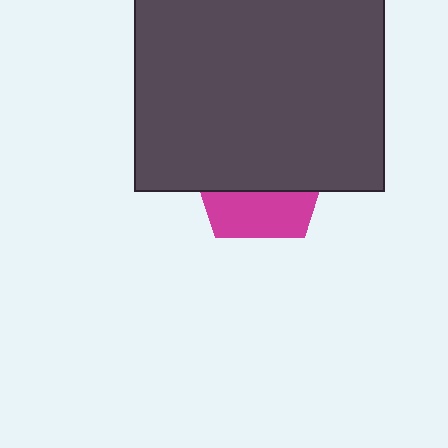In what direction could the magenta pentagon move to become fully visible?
The magenta pentagon could move down. That would shift it out from behind the dark gray square entirely.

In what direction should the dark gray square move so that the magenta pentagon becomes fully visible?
The dark gray square should move up. That is the shortest direction to clear the overlap and leave the magenta pentagon fully visible.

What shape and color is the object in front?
The object in front is a dark gray square.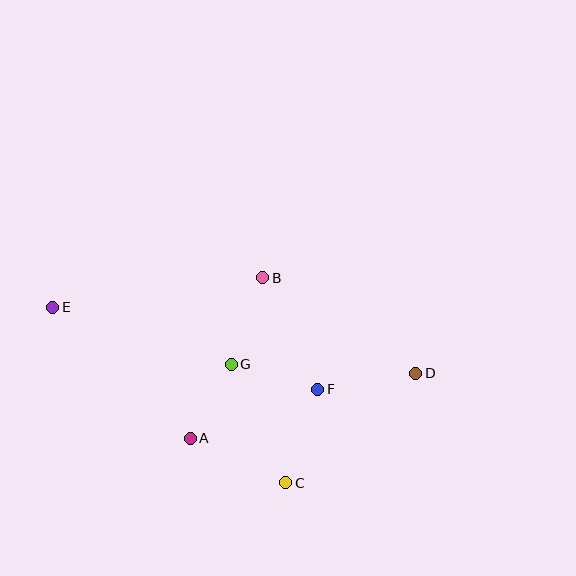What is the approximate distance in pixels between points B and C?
The distance between B and C is approximately 206 pixels.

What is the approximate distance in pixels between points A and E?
The distance between A and E is approximately 190 pixels.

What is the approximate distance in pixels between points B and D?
The distance between B and D is approximately 180 pixels.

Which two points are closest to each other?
Points A and G are closest to each other.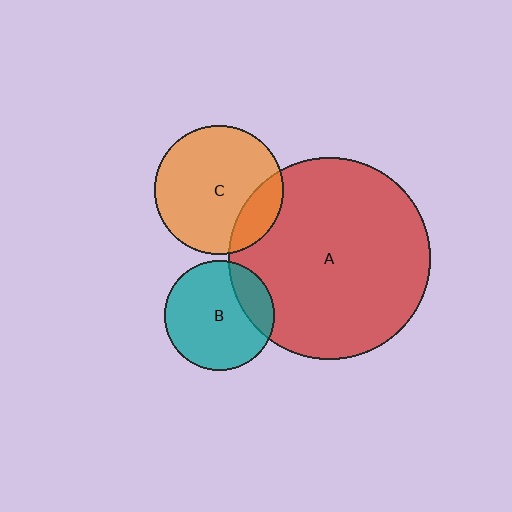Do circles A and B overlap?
Yes.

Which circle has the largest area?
Circle A (red).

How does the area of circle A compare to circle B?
Approximately 3.3 times.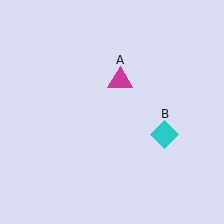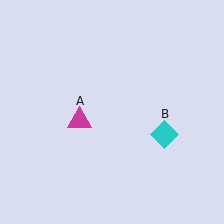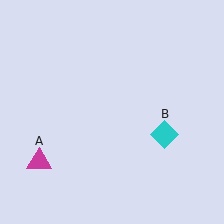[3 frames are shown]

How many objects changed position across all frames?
1 object changed position: magenta triangle (object A).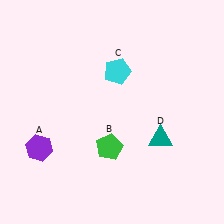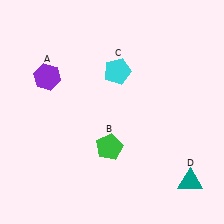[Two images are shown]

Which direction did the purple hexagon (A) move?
The purple hexagon (A) moved up.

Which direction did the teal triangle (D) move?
The teal triangle (D) moved down.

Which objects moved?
The objects that moved are: the purple hexagon (A), the teal triangle (D).